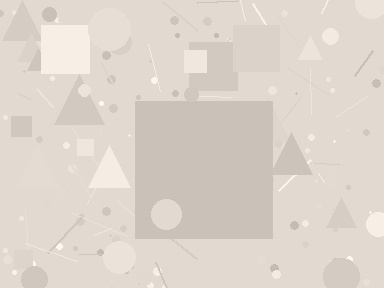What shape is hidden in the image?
A square is hidden in the image.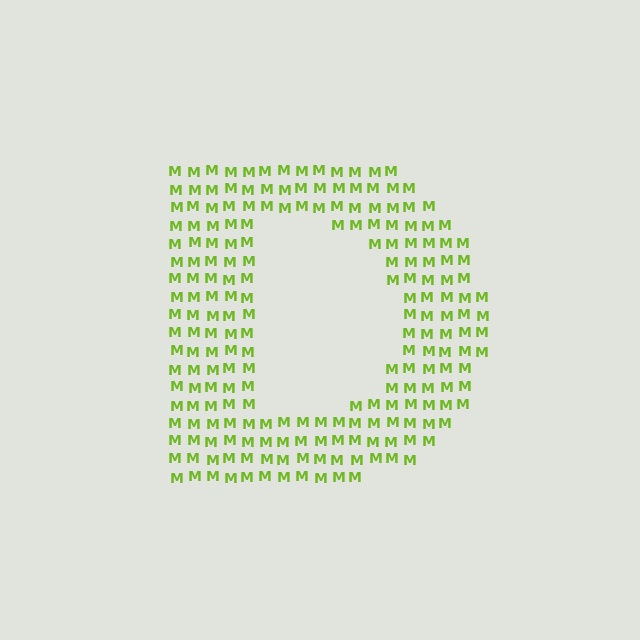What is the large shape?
The large shape is the letter D.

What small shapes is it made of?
It is made of small letter M's.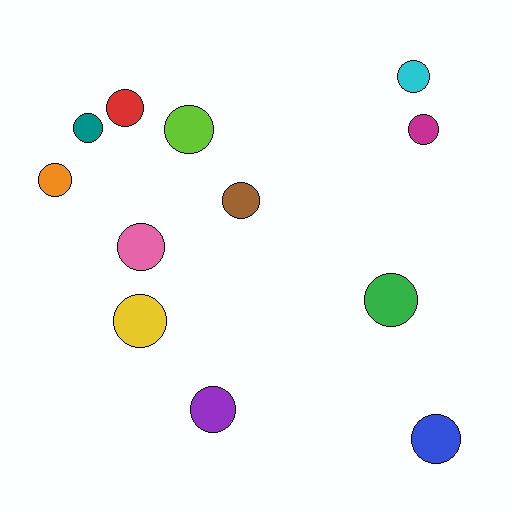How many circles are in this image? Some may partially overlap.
There are 12 circles.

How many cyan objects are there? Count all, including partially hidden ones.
There is 1 cyan object.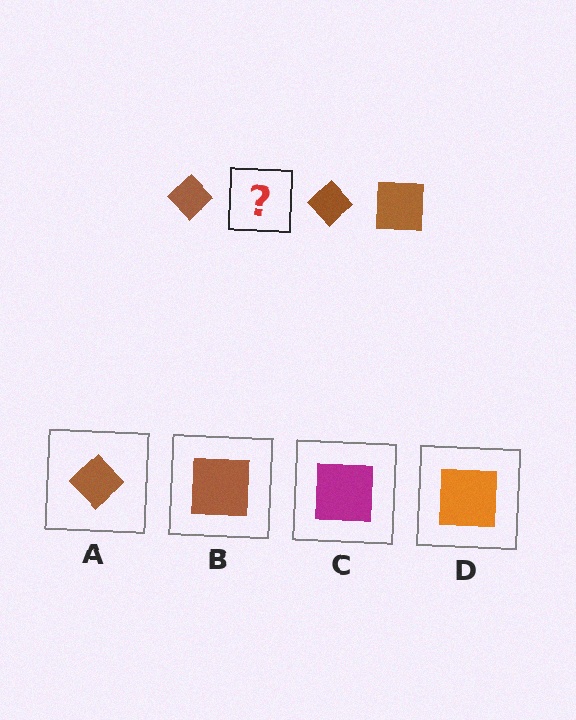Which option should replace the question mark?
Option B.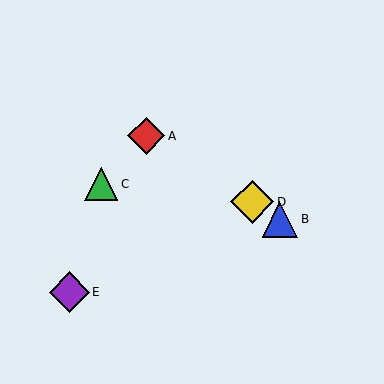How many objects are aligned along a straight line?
3 objects (A, B, D) are aligned along a straight line.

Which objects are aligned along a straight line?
Objects A, B, D are aligned along a straight line.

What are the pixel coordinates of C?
Object C is at (101, 184).